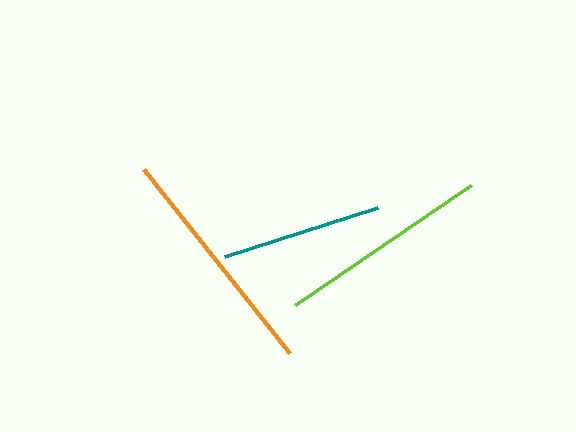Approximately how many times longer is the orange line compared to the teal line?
The orange line is approximately 1.5 times the length of the teal line.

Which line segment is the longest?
The orange line is the longest at approximately 235 pixels.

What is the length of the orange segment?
The orange segment is approximately 235 pixels long.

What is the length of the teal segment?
The teal segment is approximately 161 pixels long.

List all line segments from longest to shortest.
From longest to shortest: orange, lime, teal.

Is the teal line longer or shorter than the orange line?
The orange line is longer than the teal line.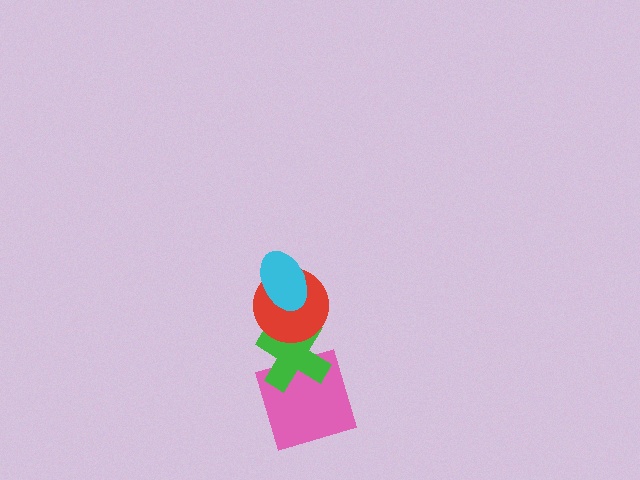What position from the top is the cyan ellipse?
The cyan ellipse is 1st from the top.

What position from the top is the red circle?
The red circle is 2nd from the top.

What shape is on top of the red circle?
The cyan ellipse is on top of the red circle.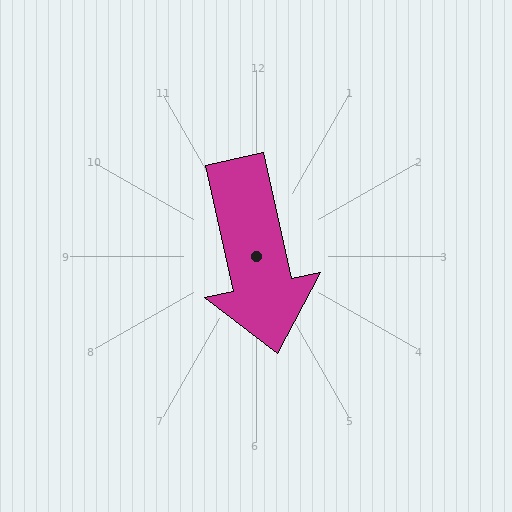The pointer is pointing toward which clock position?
Roughly 6 o'clock.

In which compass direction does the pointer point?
South.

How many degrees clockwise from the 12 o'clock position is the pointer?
Approximately 168 degrees.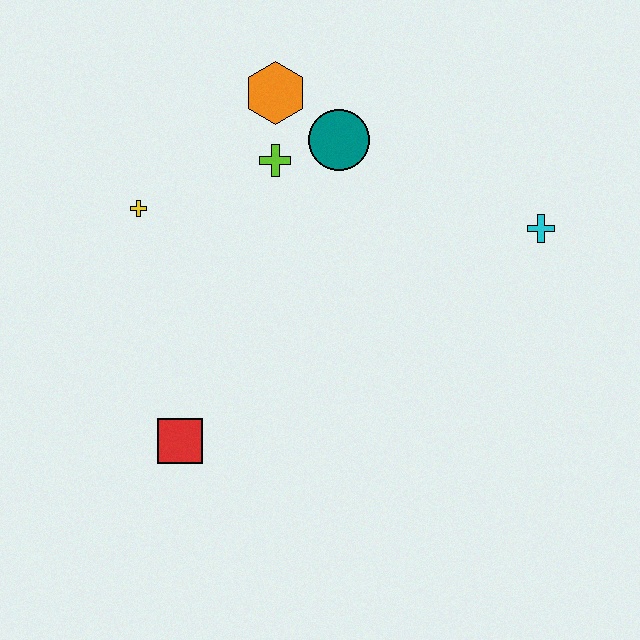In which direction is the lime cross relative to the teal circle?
The lime cross is to the left of the teal circle.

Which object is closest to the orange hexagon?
The lime cross is closest to the orange hexagon.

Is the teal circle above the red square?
Yes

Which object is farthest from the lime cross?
The red square is farthest from the lime cross.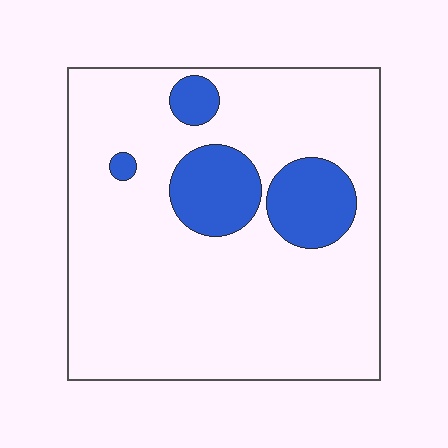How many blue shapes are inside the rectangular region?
4.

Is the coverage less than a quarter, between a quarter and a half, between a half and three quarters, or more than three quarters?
Less than a quarter.